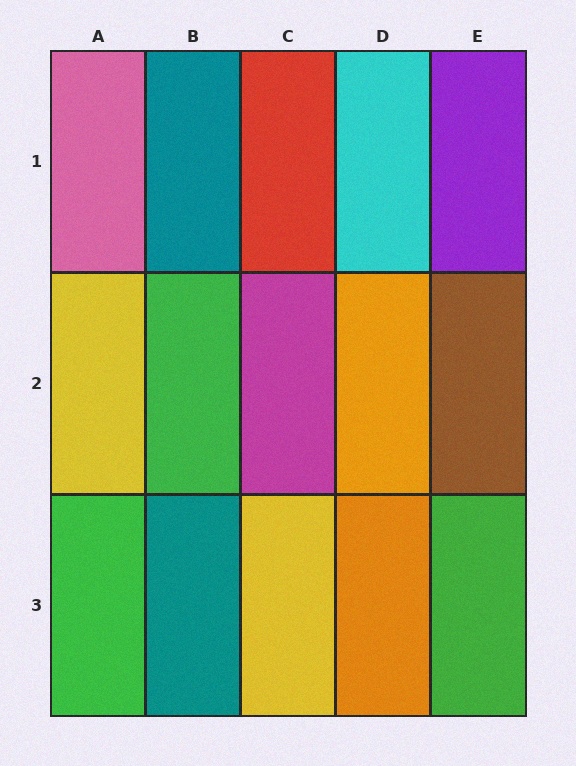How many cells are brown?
1 cell is brown.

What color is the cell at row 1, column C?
Red.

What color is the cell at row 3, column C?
Yellow.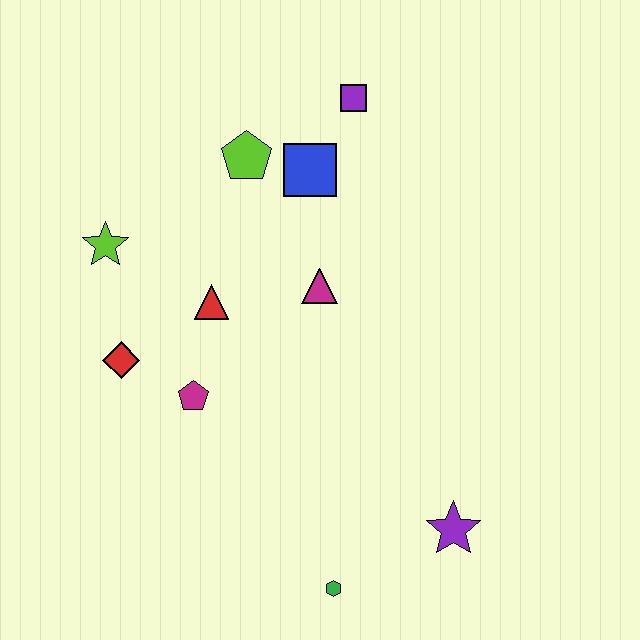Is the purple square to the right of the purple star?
No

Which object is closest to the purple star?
The green hexagon is closest to the purple star.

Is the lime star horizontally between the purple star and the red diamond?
No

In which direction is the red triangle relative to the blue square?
The red triangle is below the blue square.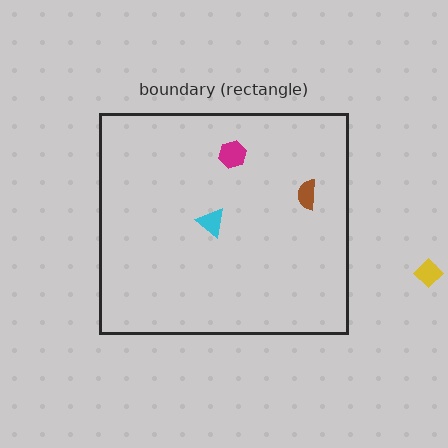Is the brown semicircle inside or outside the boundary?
Inside.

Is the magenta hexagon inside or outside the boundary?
Inside.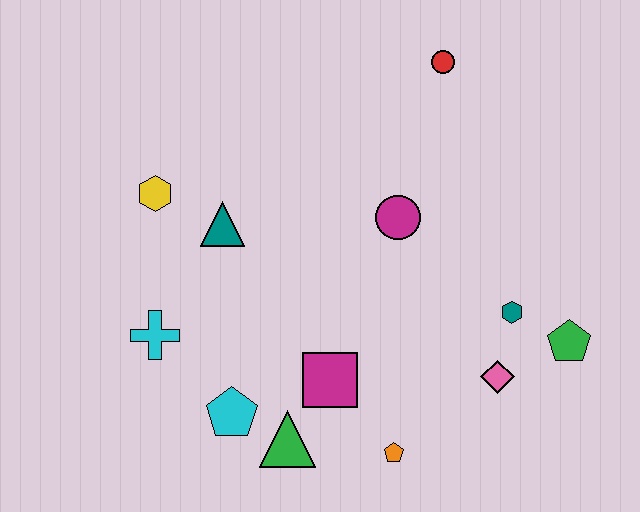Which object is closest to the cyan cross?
The cyan pentagon is closest to the cyan cross.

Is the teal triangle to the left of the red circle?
Yes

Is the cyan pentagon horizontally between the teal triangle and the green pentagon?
Yes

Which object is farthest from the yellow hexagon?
The green pentagon is farthest from the yellow hexagon.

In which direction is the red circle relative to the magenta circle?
The red circle is above the magenta circle.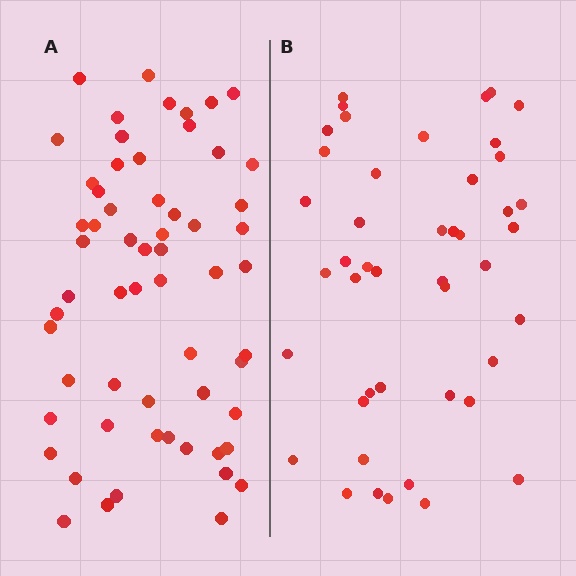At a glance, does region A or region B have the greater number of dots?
Region A (the left region) has more dots.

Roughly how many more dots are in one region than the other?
Region A has approximately 15 more dots than region B.